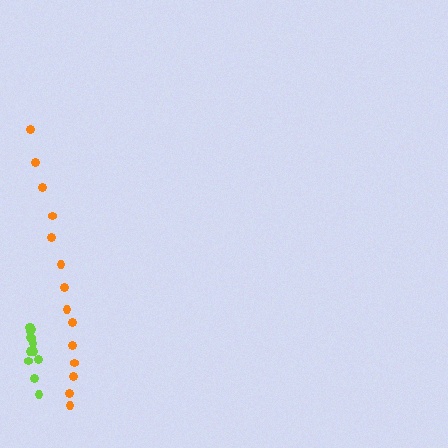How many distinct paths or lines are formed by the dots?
There are 2 distinct paths.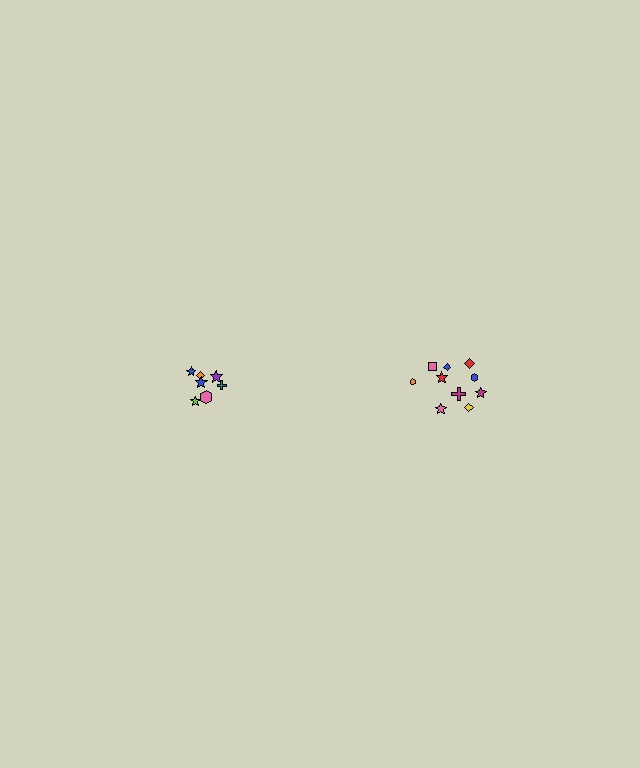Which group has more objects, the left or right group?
The right group.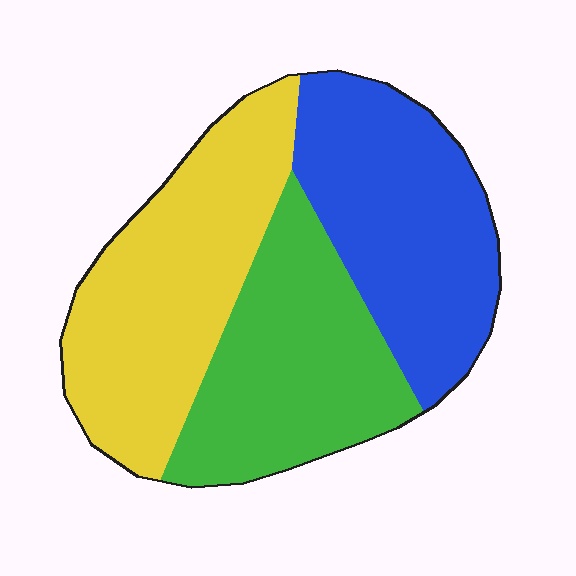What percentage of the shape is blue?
Blue covers roughly 35% of the shape.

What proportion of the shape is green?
Green takes up about one third (1/3) of the shape.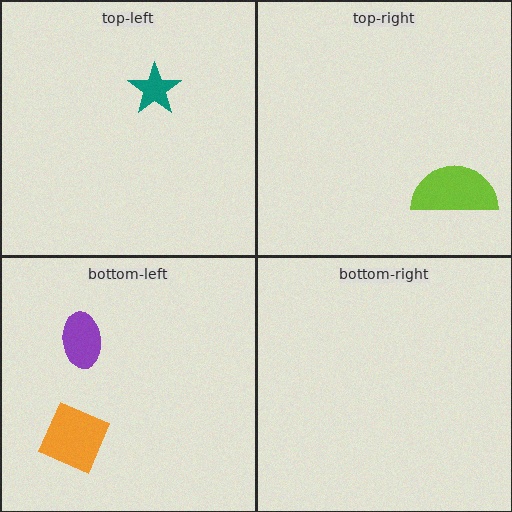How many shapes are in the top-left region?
1.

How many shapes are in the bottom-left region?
2.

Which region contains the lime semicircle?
The top-right region.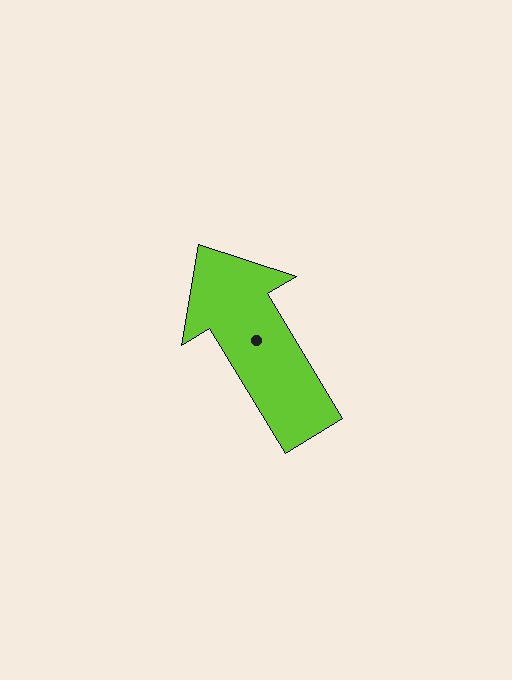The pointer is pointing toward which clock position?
Roughly 11 o'clock.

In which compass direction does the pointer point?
Northwest.